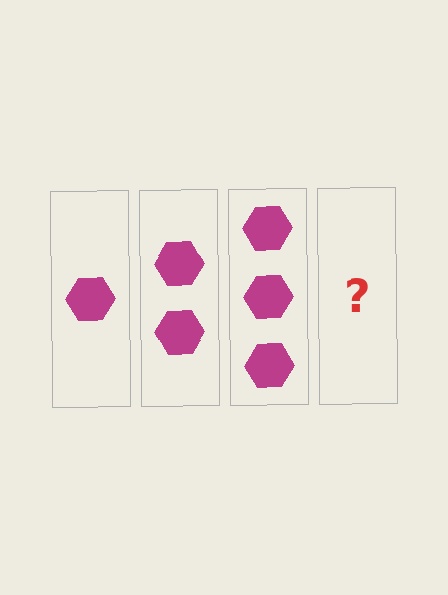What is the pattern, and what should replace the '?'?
The pattern is that each step adds one more hexagon. The '?' should be 4 hexagons.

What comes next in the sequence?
The next element should be 4 hexagons.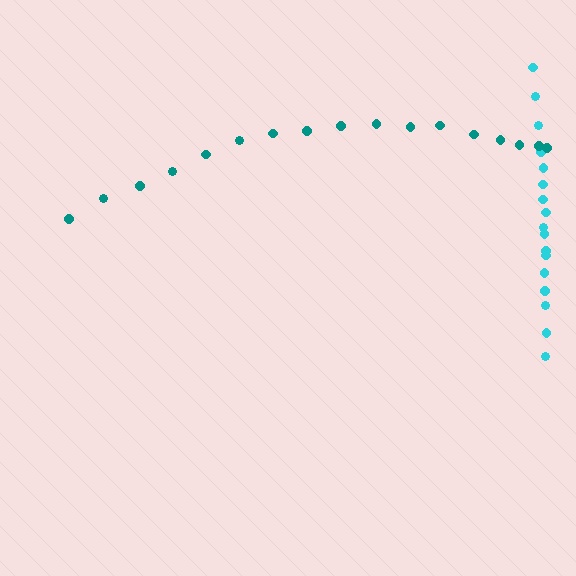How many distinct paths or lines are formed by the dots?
There are 2 distinct paths.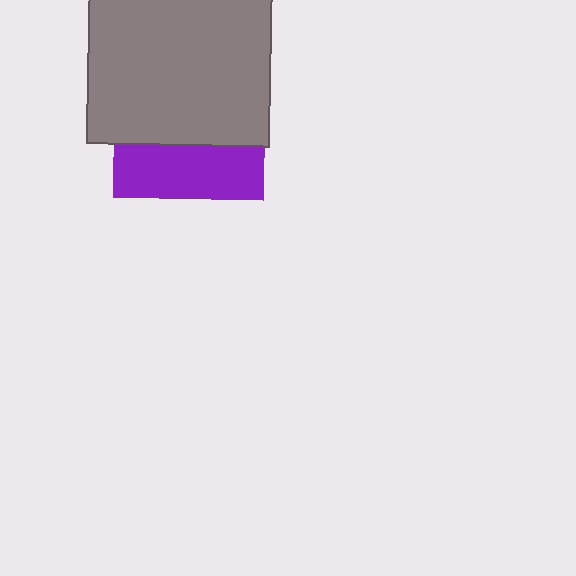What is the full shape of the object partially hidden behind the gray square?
The partially hidden object is a purple square.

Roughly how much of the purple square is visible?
A small part of it is visible (roughly 36%).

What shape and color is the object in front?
The object in front is a gray square.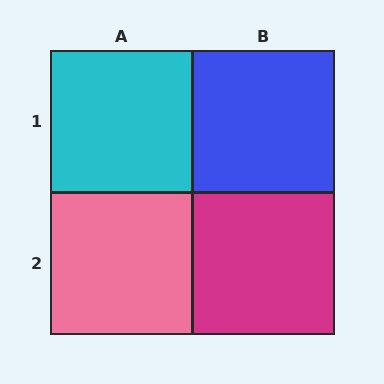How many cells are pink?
1 cell is pink.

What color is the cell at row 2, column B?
Magenta.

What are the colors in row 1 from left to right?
Cyan, blue.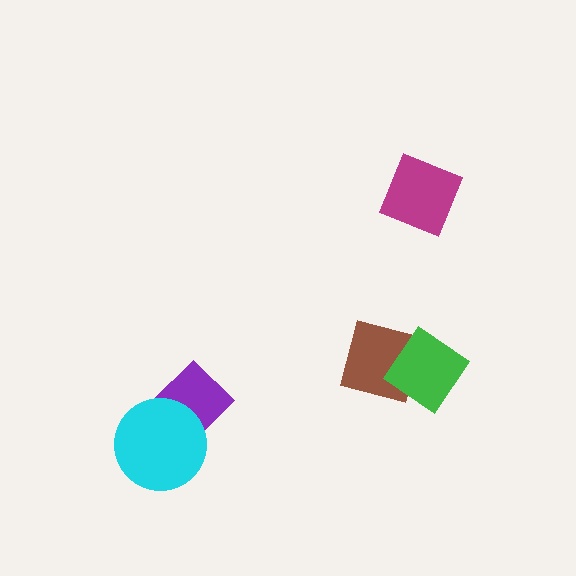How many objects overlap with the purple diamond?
1 object overlaps with the purple diamond.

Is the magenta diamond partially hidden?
No, no other shape covers it.